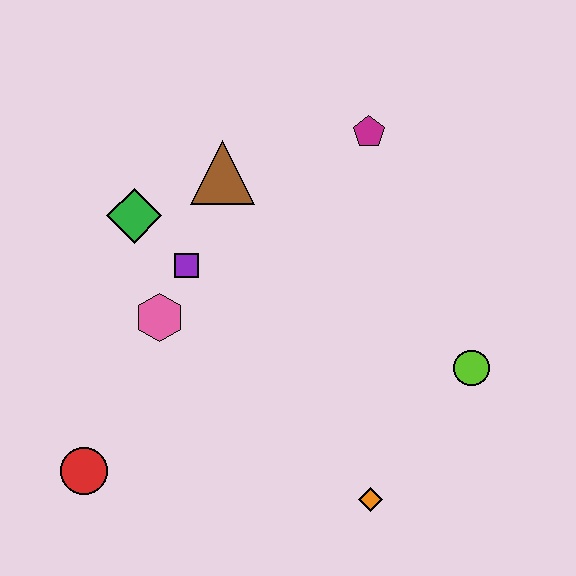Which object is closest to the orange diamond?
The lime circle is closest to the orange diamond.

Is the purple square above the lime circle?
Yes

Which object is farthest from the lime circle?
The red circle is farthest from the lime circle.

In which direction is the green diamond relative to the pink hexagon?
The green diamond is above the pink hexagon.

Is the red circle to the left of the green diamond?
Yes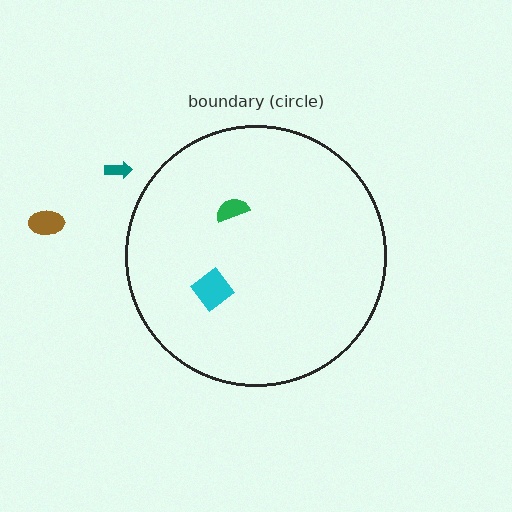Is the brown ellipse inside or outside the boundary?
Outside.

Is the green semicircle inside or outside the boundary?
Inside.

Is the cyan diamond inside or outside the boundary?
Inside.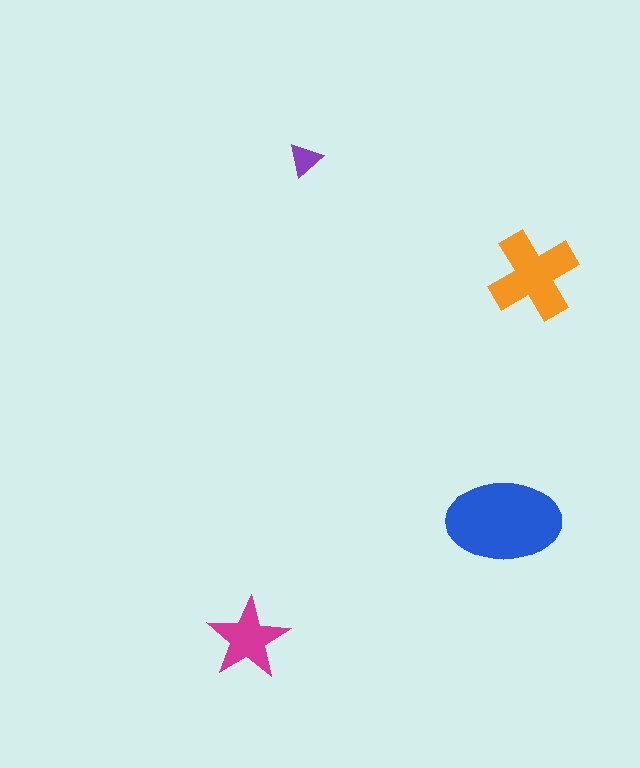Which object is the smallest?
The purple triangle.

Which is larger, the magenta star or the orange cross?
The orange cross.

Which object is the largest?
The blue ellipse.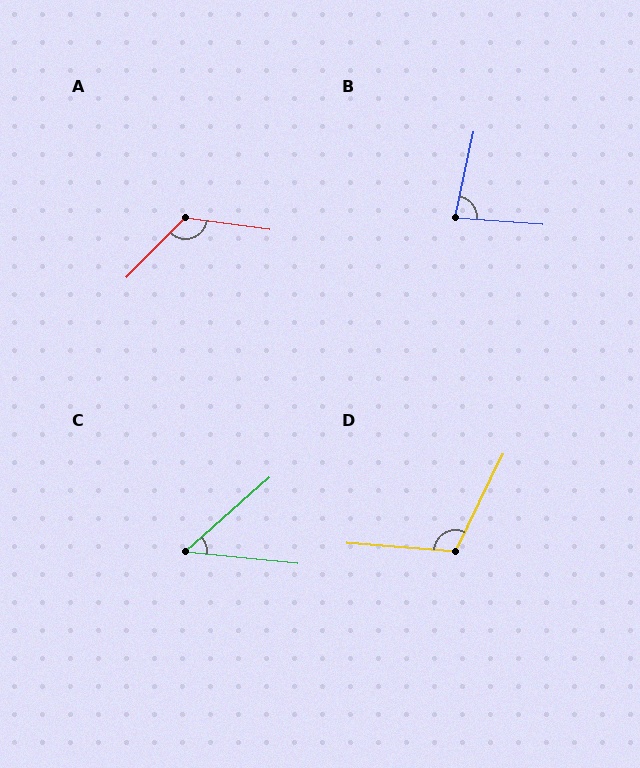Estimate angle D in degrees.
Approximately 111 degrees.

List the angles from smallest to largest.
C (47°), B (82°), D (111°), A (127°).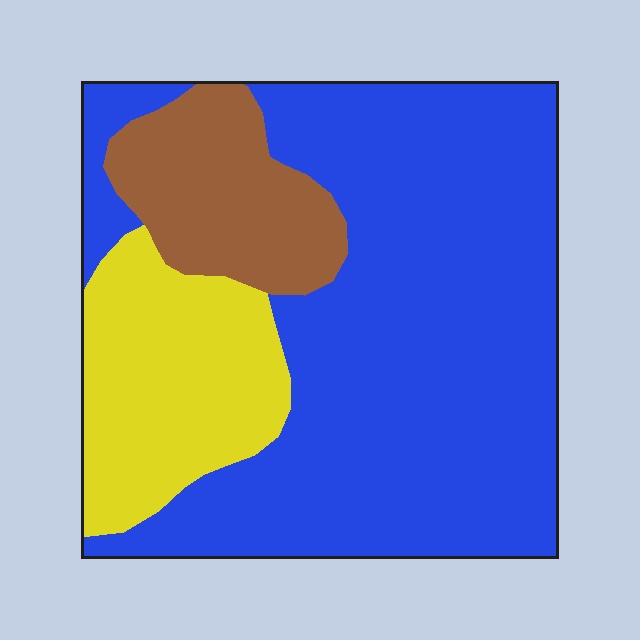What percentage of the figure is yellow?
Yellow takes up about one fifth (1/5) of the figure.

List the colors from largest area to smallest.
From largest to smallest: blue, yellow, brown.